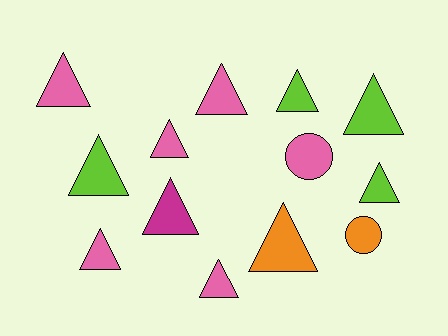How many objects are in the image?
There are 13 objects.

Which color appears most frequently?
Pink, with 6 objects.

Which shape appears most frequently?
Triangle, with 11 objects.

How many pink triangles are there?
There are 5 pink triangles.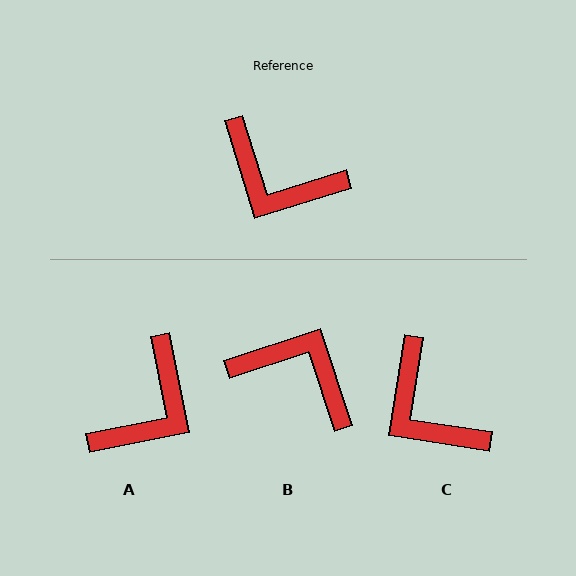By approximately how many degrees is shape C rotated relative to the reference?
Approximately 26 degrees clockwise.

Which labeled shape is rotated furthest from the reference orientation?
B, about 179 degrees away.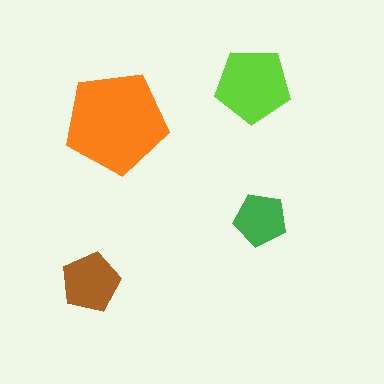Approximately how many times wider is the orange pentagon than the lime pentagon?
About 1.5 times wider.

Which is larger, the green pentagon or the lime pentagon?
The lime one.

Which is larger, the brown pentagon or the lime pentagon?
The lime one.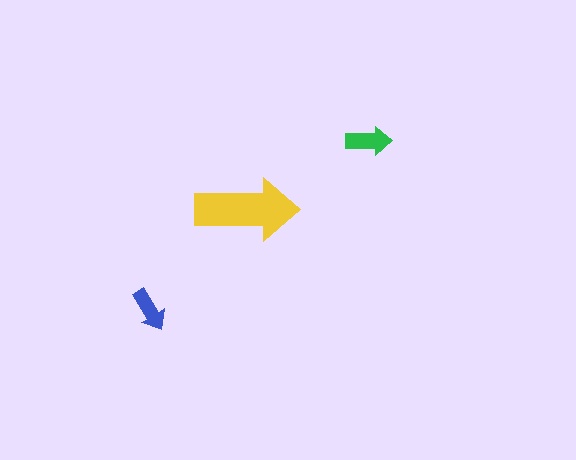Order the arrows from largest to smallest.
the yellow one, the green one, the blue one.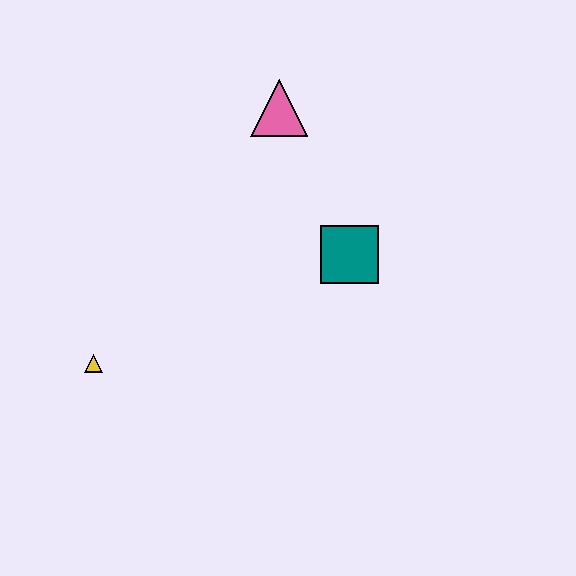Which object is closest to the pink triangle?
The teal square is closest to the pink triangle.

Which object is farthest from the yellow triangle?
The pink triangle is farthest from the yellow triangle.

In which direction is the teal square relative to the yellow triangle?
The teal square is to the right of the yellow triangle.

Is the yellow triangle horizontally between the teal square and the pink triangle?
No